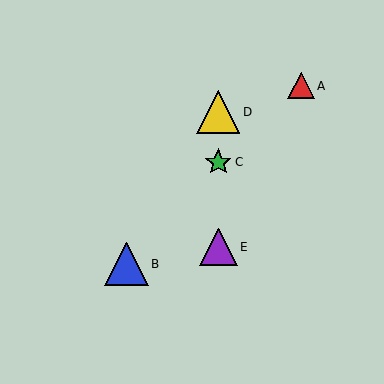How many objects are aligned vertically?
3 objects (C, D, E) are aligned vertically.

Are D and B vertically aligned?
No, D is at x≈218 and B is at x≈127.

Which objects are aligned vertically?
Objects C, D, E are aligned vertically.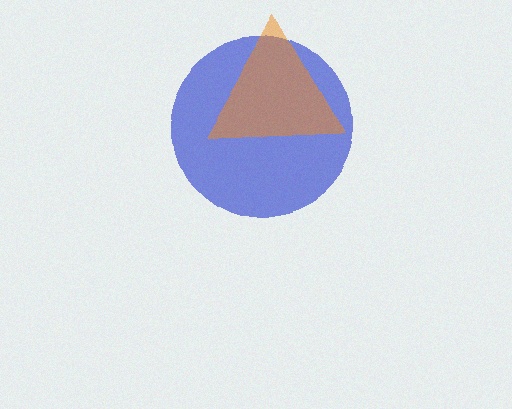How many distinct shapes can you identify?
There are 2 distinct shapes: a blue circle, an orange triangle.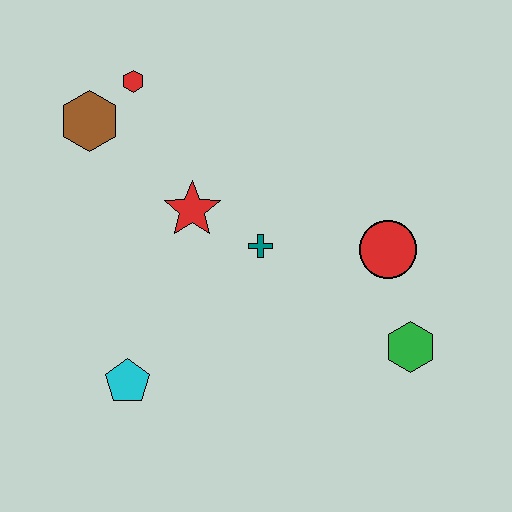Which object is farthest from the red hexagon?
The green hexagon is farthest from the red hexagon.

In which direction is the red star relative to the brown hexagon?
The red star is to the right of the brown hexagon.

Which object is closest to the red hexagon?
The brown hexagon is closest to the red hexagon.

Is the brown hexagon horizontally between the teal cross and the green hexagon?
No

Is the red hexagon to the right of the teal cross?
No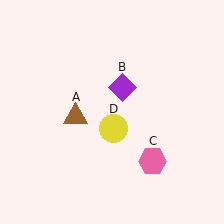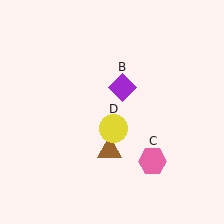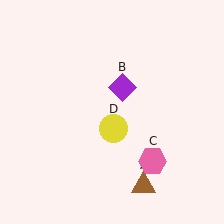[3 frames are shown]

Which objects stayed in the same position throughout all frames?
Purple diamond (object B) and pink hexagon (object C) and yellow circle (object D) remained stationary.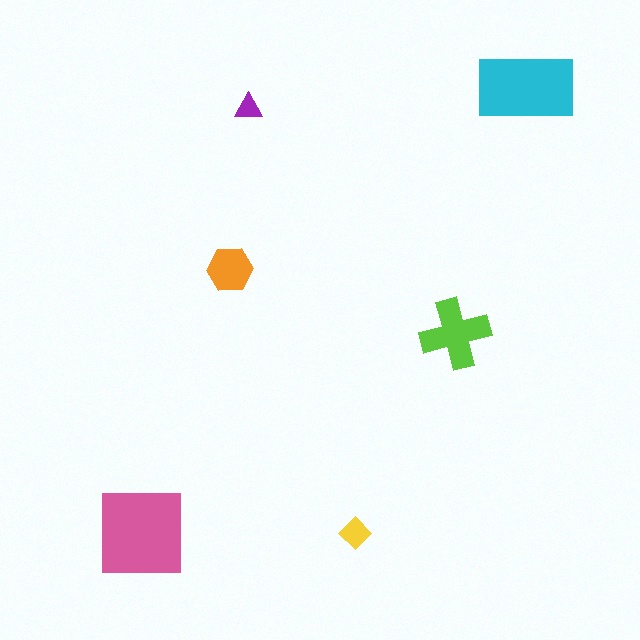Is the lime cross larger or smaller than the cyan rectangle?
Smaller.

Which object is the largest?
The pink square.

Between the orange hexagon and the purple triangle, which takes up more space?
The orange hexagon.